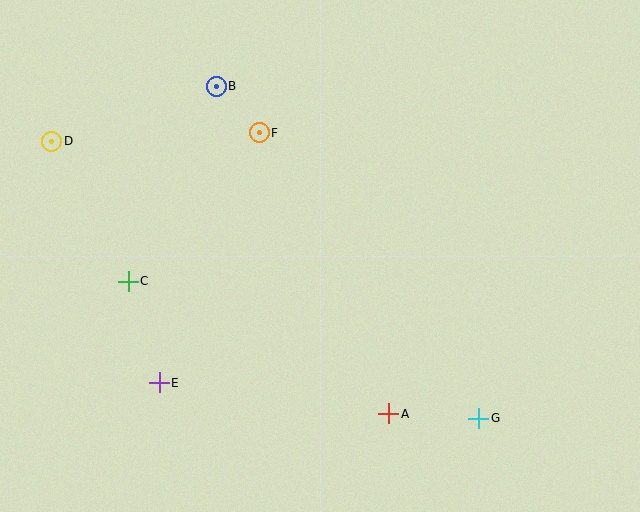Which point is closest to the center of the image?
Point F at (259, 133) is closest to the center.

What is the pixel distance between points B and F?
The distance between B and F is 63 pixels.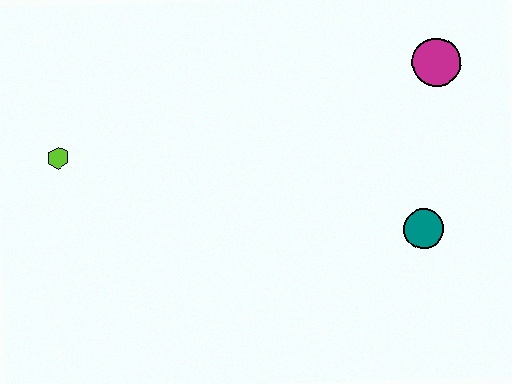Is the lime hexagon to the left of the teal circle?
Yes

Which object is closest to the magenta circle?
The teal circle is closest to the magenta circle.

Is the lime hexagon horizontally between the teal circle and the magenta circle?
No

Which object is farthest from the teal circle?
The lime hexagon is farthest from the teal circle.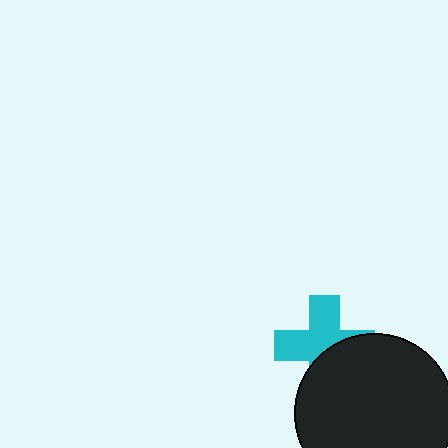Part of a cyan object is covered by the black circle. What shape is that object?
It is a cross.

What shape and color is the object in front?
The object in front is a black circle.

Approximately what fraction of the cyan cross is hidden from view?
Roughly 42% of the cyan cross is hidden behind the black circle.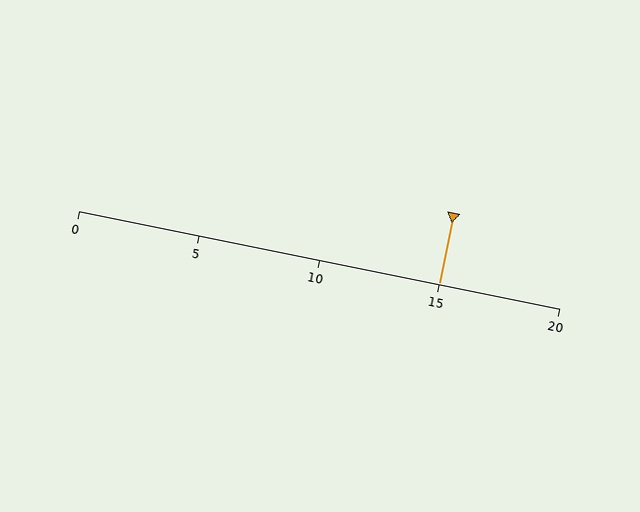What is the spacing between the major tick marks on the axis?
The major ticks are spaced 5 apart.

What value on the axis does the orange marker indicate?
The marker indicates approximately 15.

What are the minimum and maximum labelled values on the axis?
The axis runs from 0 to 20.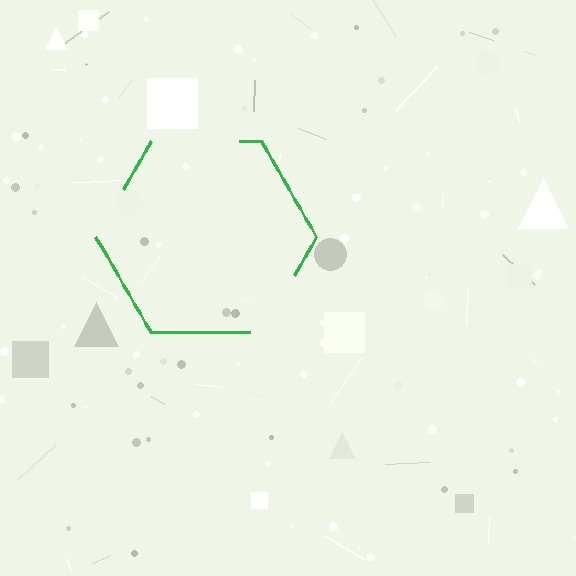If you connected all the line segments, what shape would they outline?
They would outline a hexagon.